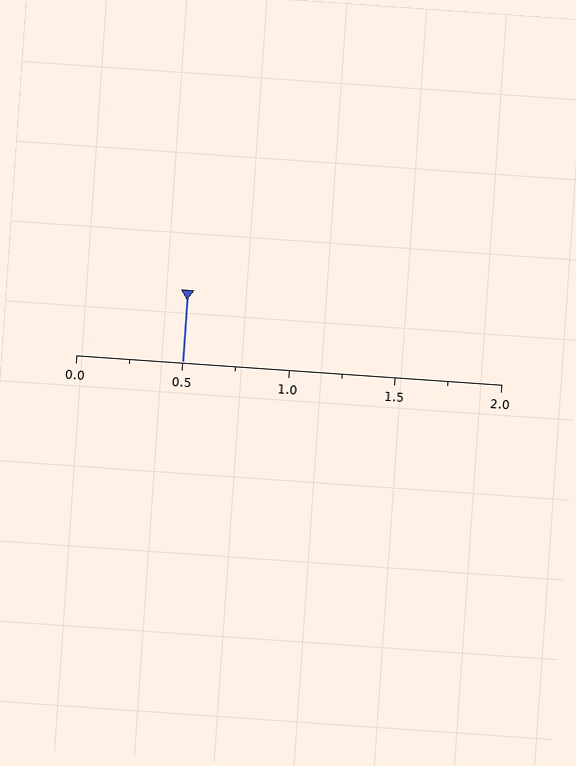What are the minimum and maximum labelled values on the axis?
The axis runs from 0.0 to 2.0.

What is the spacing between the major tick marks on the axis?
The major ticks are spaced 0.5 apart.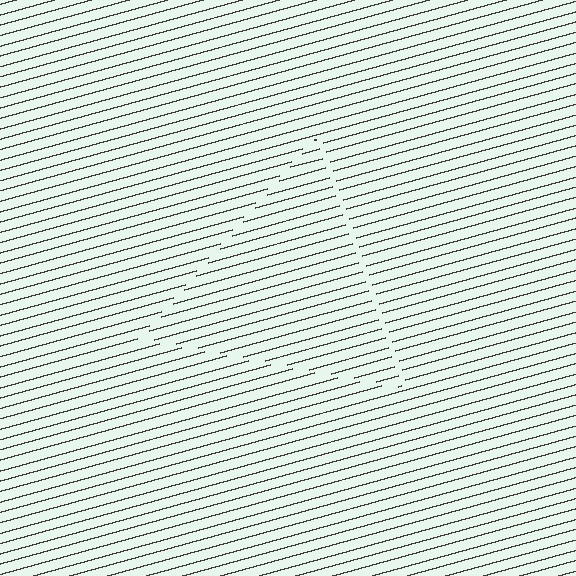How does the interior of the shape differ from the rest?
The interior of the shape contains the same grating, shifted by half a period — the contour is defined by the phase discontinuity where line-ends from the inner and outer gratings abut.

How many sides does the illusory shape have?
3 sides — the line-ends trace a triangle.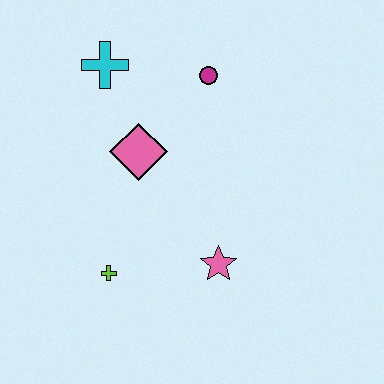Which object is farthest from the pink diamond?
The pink star is farthest from the pink diamond.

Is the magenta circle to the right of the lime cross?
Yes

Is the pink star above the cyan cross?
No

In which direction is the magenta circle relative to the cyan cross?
The magenta circle is to the right of the cyan cross.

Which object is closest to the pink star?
The lime cross is closest to the pink star.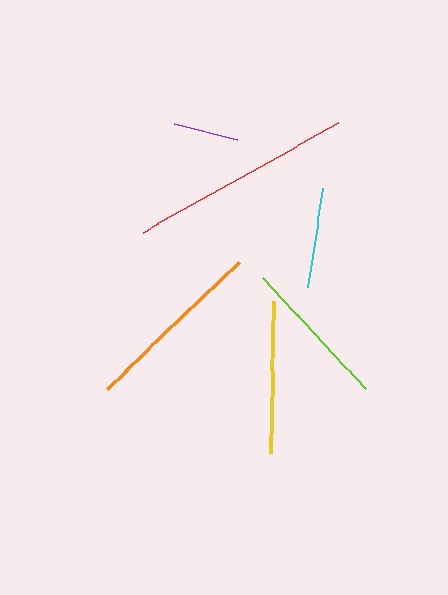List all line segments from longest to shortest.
From longest to shortest: red, orange, yellow, lime, cyan, purple.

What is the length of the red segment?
The red segment is approximately 223 pixels long.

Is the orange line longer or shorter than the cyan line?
The orange line is longer than the cyan line.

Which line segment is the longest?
The red line is the longest at approximately 223 pixels.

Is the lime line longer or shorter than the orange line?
The orange line is longer than the lime line.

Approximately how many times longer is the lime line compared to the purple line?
The lime line is approximately 2.3 times the length of the purple line.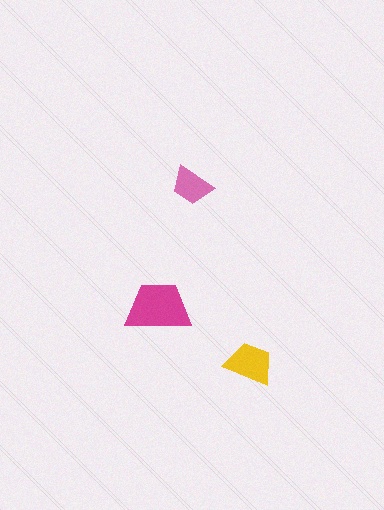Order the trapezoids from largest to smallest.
the magenta one, the yellow one, the pink one.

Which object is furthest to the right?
The yellow trapezoid is rightmost.